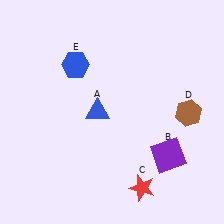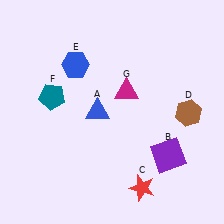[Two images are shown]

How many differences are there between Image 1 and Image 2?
There are 2 differences between the two images.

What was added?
A teal pentagon (F), a magenta triangle (G) were added in Image 2.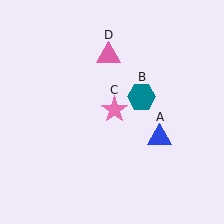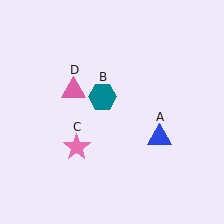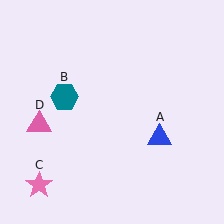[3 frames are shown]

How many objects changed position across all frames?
3 objects changed position: teal hexagon (object B), pink star (object C), pink triangle (object D).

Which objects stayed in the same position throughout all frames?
Blue triangle (object A) remained stationary.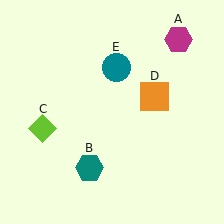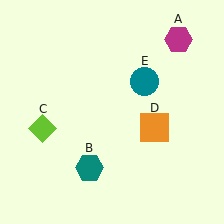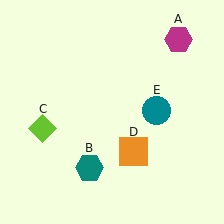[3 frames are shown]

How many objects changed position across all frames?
2 objects changed position: orange square (object D), teal circle (object E).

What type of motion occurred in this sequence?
The orange square (object D), teal circle (object E) rotated clockwise around the center of the scene.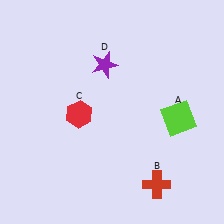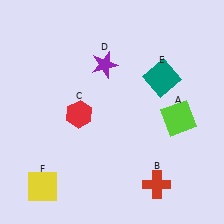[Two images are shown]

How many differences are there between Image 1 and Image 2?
There are 2 differences between the two images.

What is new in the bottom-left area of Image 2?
A yellow square (F) was added in the bottom-left area of Image 2.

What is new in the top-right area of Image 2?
A teal square (E) was added in the top-right area of Image 2.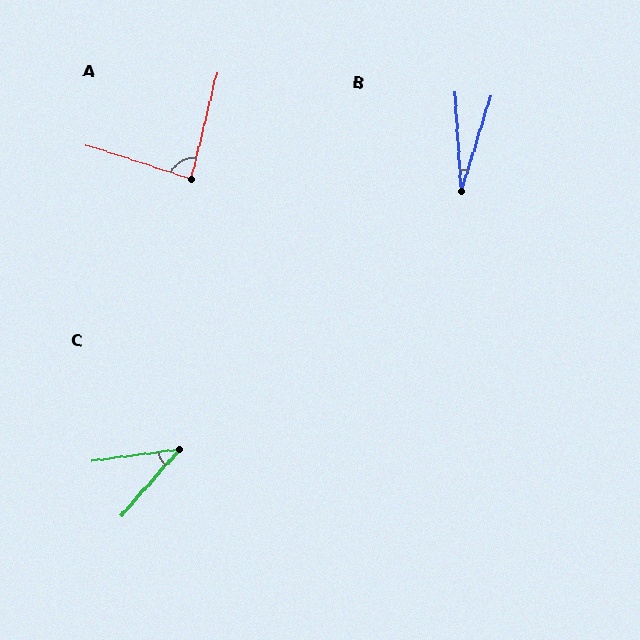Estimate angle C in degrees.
Approximately 41 degrees.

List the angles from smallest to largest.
B (21°), C (41°), A (86°).